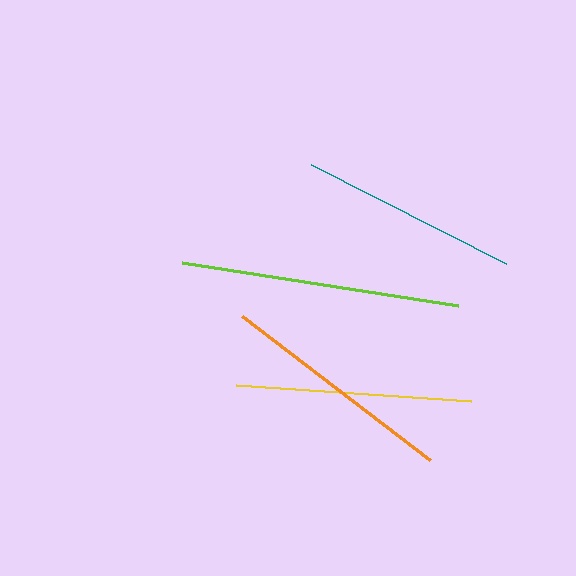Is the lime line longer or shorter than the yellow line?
The lime line is longer than the yellow line.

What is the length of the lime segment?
The lime segment is approximately 280 pixels long.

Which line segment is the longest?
The lime line is the longest at approximately 280 pixels.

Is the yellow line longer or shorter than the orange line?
The orange line is longer than the yellow line.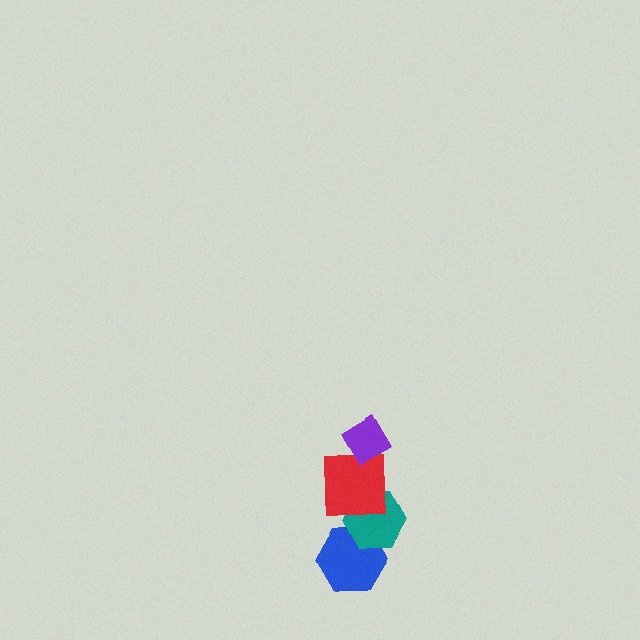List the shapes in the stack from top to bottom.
From top to bottom: the purple diamond, the red square, the teal hexagon, the blue hexagon.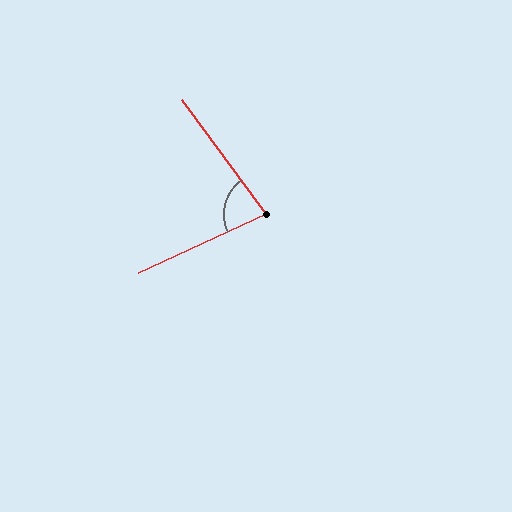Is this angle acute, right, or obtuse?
It is acute.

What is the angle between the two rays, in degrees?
Approximately 78 degrees.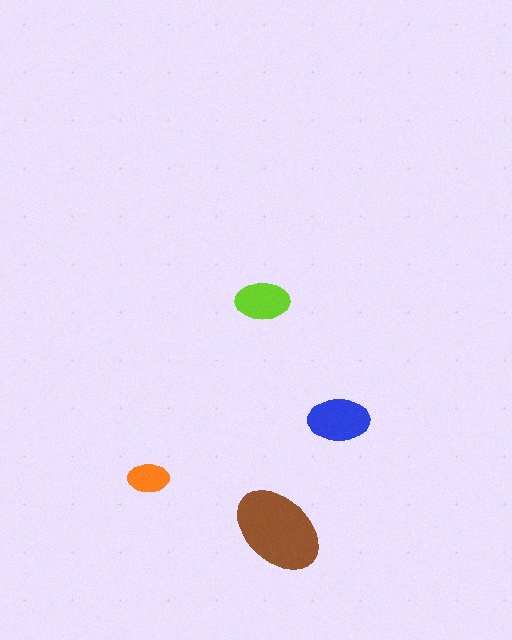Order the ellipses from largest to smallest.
the brown one, the blue one, the lime one, the orange one.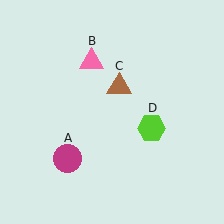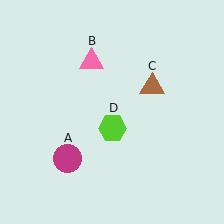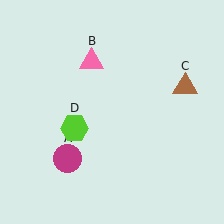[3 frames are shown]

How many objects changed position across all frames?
2 objects changed position: brown triangle (object C), lime hexagon (object D).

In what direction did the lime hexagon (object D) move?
The lime hexagon (object D) moved left.